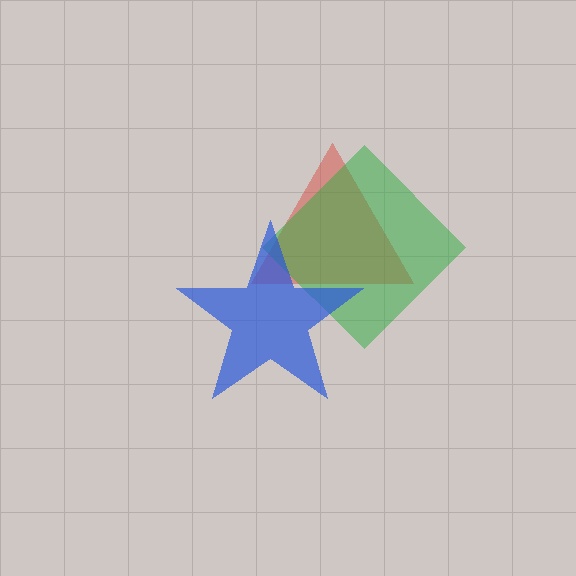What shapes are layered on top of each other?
The layered shapes are: a red triangle, a green diamond, a blue star.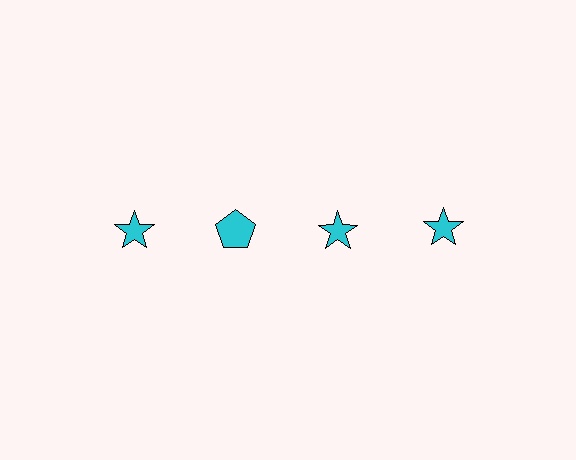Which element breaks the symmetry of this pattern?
The cyan pentagon in the top row, second from left column breaks the symmetry. All other shapes are cyan stars.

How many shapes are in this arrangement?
There are 4 shapes arranged in a grid pattern.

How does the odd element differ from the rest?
It has a different shape: pentagon instead of star.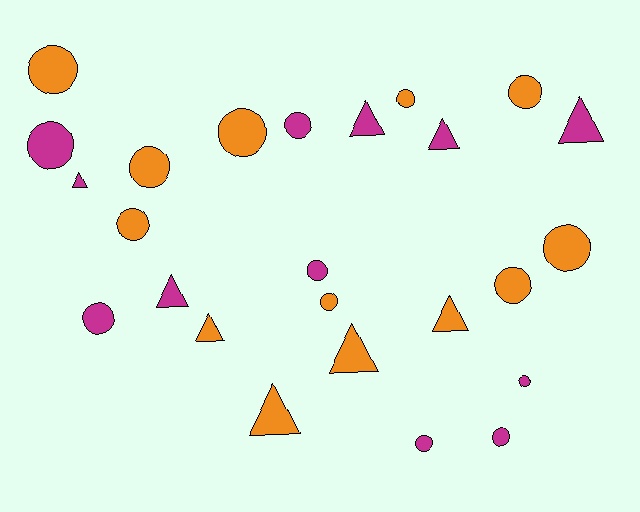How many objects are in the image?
There are 25 objects.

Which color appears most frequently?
Orange, with 13 objects.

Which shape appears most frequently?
Circle, with 16 objects.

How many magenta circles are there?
There are 7 magenta circles.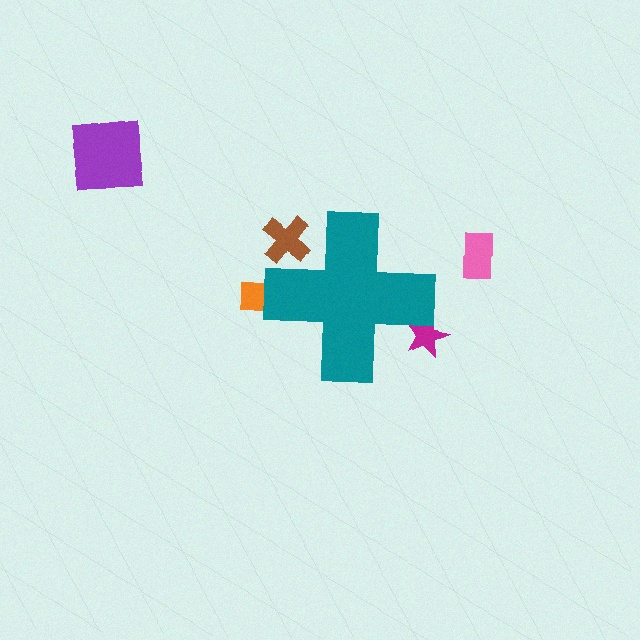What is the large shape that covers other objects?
A teal cross.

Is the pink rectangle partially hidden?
No, the pink rectangle is fully visible.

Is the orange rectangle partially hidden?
Yes, the orange rectangle is partially hidden behind the teal cross.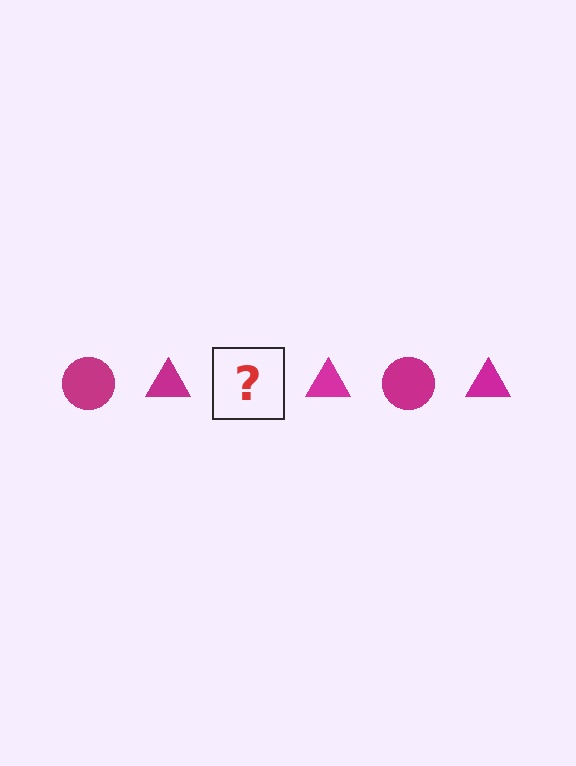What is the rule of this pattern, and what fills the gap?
The rule is that the pattern cycles through circle, triangle shapes in magenta. The gap should be filled with a magenta circle.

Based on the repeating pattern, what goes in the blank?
The blank should be a magenta circle.